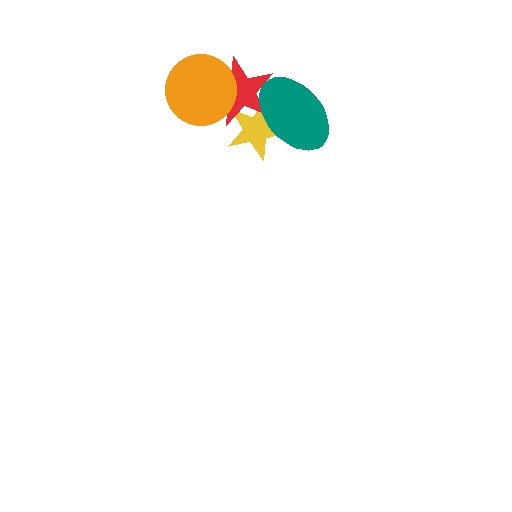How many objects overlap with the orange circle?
1 object overlaps with the orange circle.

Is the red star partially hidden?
Yes, it is partially covered by another shape.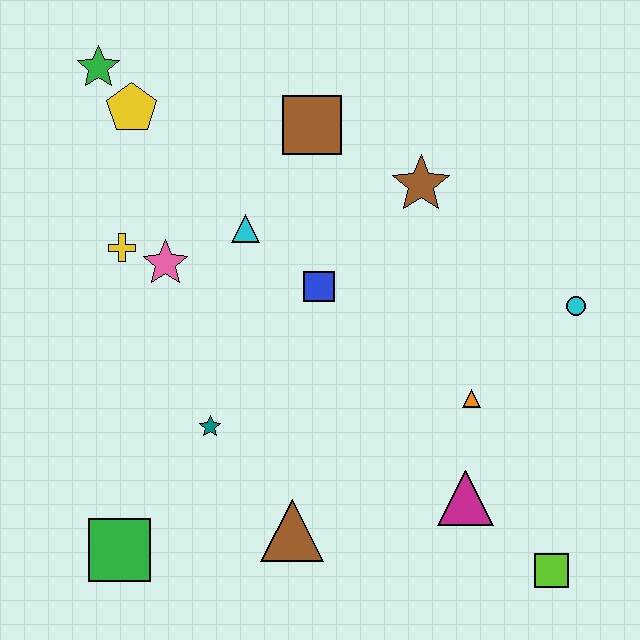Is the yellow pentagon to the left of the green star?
No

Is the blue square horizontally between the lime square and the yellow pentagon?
Yes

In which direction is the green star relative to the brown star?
The green star is to the left of the brown star.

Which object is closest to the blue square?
The cyan triangle is closest to the blue square.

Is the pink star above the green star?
No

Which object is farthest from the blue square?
The lime square is farthest from the blue square.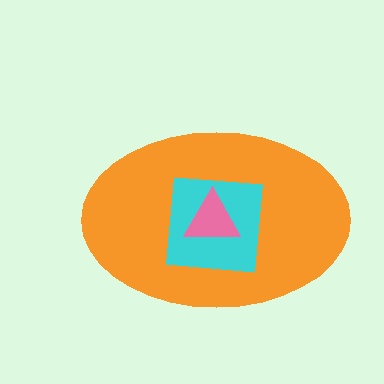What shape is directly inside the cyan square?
The pink triangle.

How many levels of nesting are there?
3.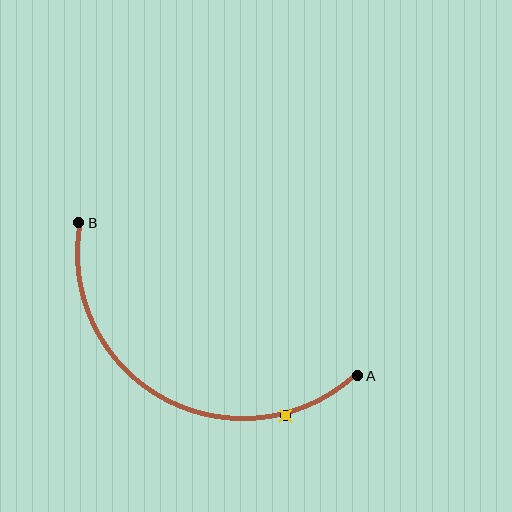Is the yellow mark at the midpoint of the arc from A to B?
No. The yellow mark lies on the arc but is closer to endpoint A. The arc midpoint would be at the point on the curve equidistant along the arc from both A and B.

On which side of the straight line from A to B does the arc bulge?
The arc bulges below the straight line connecting A and B.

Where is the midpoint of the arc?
The arc midpoint is the point on the curve farthest from the straight line joining A and B. It sits below that line.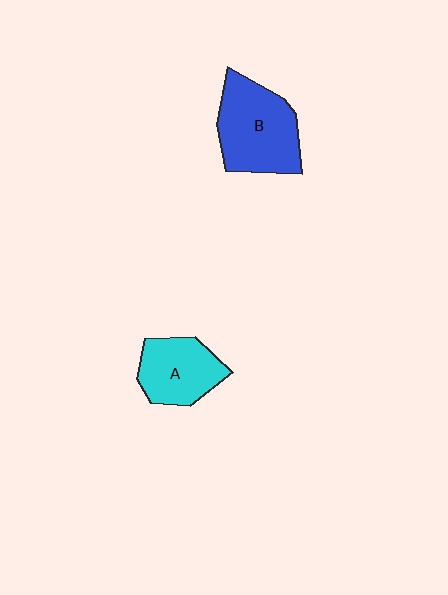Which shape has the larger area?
Shape B (blue).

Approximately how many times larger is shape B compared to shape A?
Approximately 1.4 times.